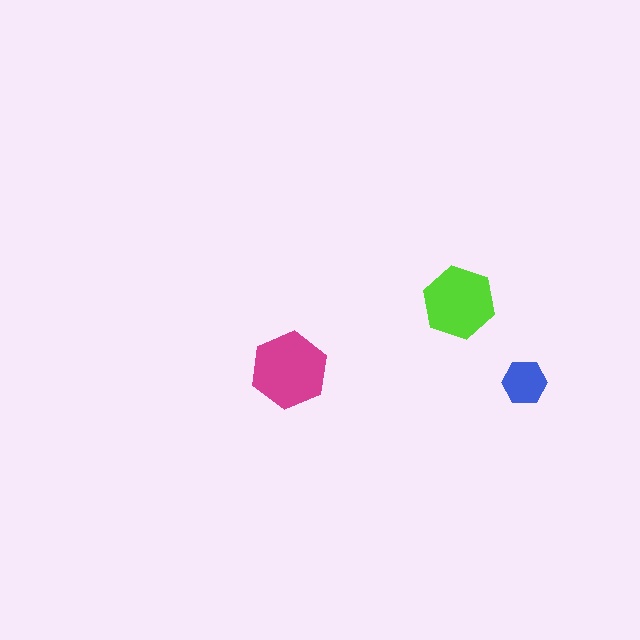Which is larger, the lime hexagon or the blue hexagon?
The lime one.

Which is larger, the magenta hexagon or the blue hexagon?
The magenta one.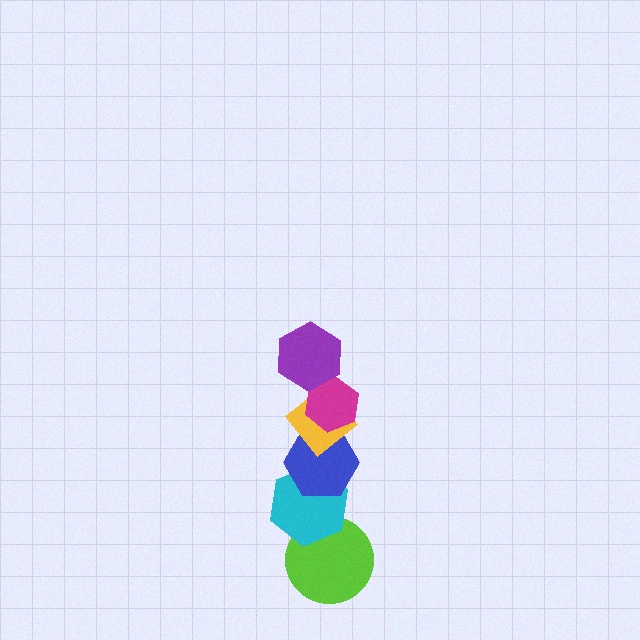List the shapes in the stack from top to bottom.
From top to bottom: the purple hexagon, the magenta hexagon, the yellow diamond, the blue hexagon, the cyan hexagon, the lime circle.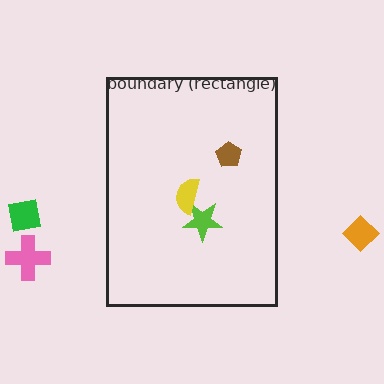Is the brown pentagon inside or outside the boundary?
Inside.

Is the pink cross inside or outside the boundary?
Outside.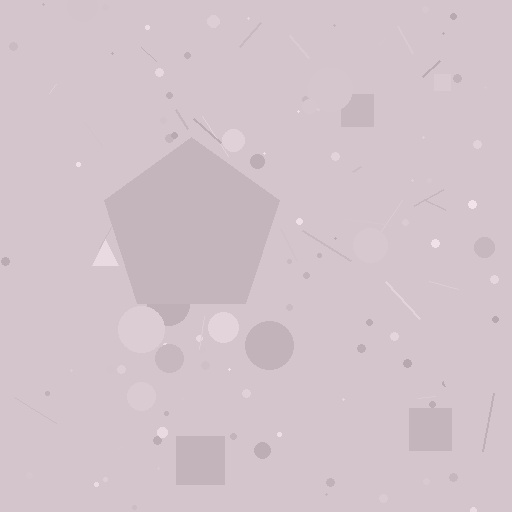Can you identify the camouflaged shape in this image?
The camouflaged shape is a pentagon.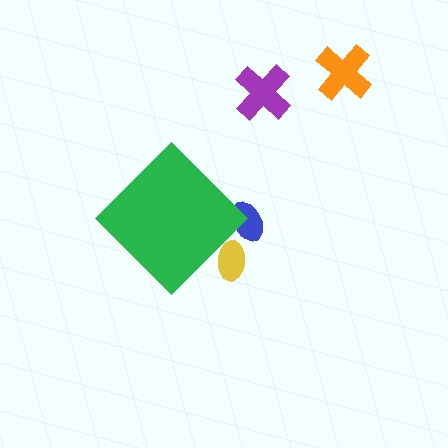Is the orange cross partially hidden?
No, the orange cross is fully visible.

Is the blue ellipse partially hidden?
Yes, the blue ellipse is partially hidden behind the green diamond.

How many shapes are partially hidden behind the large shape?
2 shapes are partially hidden.